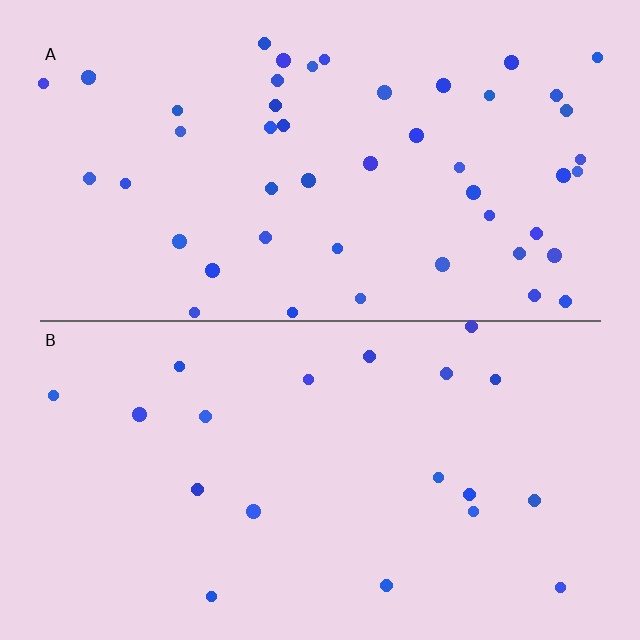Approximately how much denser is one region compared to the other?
Approximately 2.5× — region A over region B.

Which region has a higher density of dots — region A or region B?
A (the top).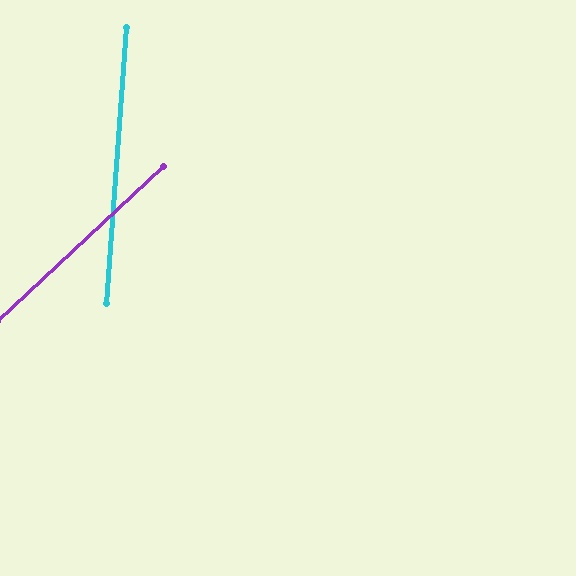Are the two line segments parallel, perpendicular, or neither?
Neither parallel nor perpendicular — they differ by about 43°.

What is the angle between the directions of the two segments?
Approximately 43 degrees.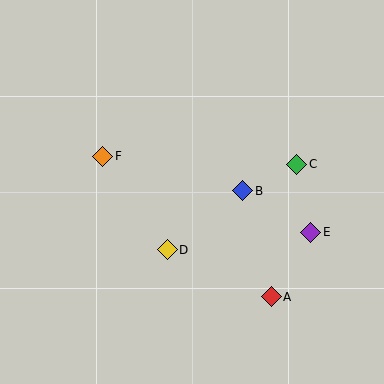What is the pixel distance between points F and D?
The distance between F and D is 114 pixels.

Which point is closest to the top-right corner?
Point C is closest to the top-right corner.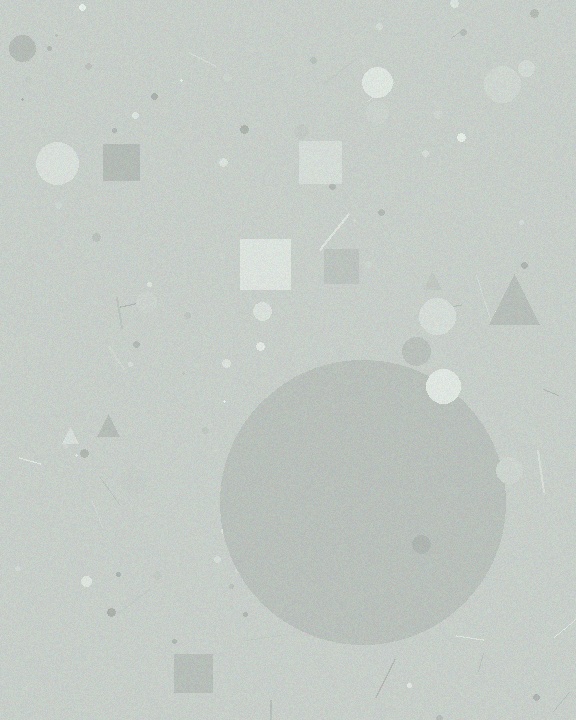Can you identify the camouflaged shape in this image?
The camouflaged shape is a circle.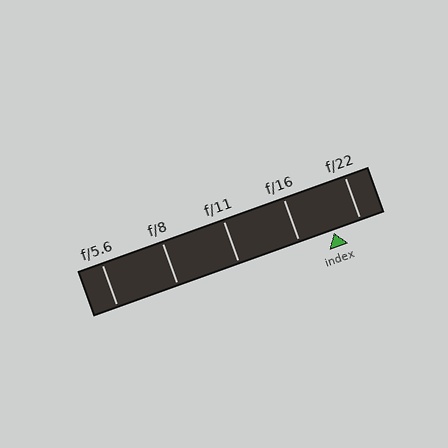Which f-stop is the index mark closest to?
The index mark is closest to f/22.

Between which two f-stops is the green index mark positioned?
The index mark is between f/16 and f/22.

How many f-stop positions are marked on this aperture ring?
There are 5 f-stop positions marked.